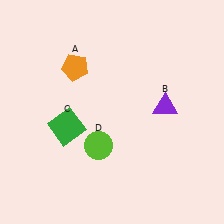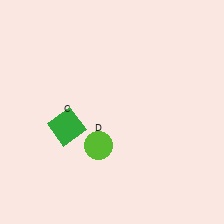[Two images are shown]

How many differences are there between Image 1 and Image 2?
There are 2 differences between the two images.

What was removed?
The purple triangle (B), the orange pentagon (A) were removed in Image 2.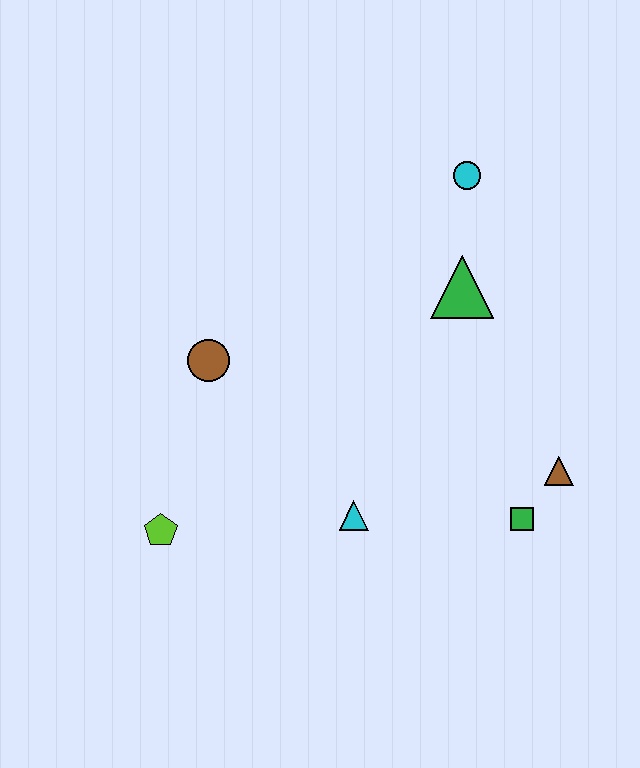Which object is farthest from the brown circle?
The brown triangle is farthest from the brown circle.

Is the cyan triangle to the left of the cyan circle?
Yes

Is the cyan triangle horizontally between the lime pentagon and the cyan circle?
Yes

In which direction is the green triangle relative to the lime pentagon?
The green triangle is to the right of the lime pentagon.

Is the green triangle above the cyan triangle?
Yes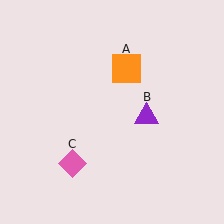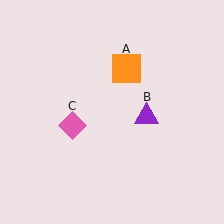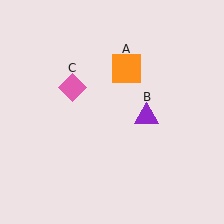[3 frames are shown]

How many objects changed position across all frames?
1 object changed position: pink diamond (object C).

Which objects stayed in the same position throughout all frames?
Orange square (object A) and purple triangle (object B) remained stationary.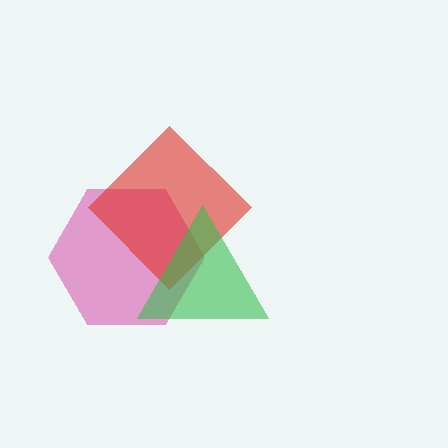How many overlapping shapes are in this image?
There are 3 overlapping shapes in the image.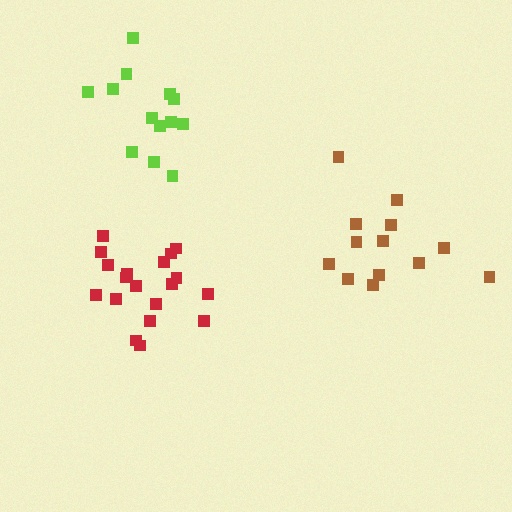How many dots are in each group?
Group 1: 19 dots, Group 2: 13 dots, Group 3: 13 dots (45 total).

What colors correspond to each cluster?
The clusters are colored: red, brown, lime.